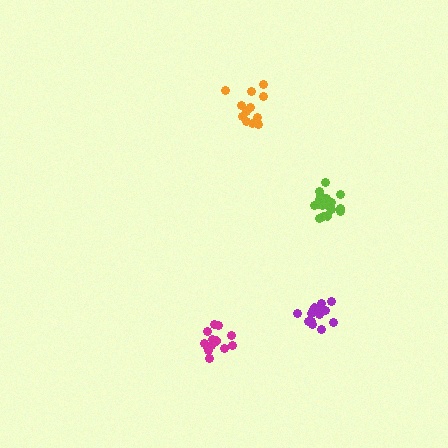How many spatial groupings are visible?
There are 4 spatial groupings.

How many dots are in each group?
Group 1: 18 dots, Group 2: 12 dots, Group 3: 15 dots, Group 4: 13 dots (58 total).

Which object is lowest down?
The magenta cluster is bottommost.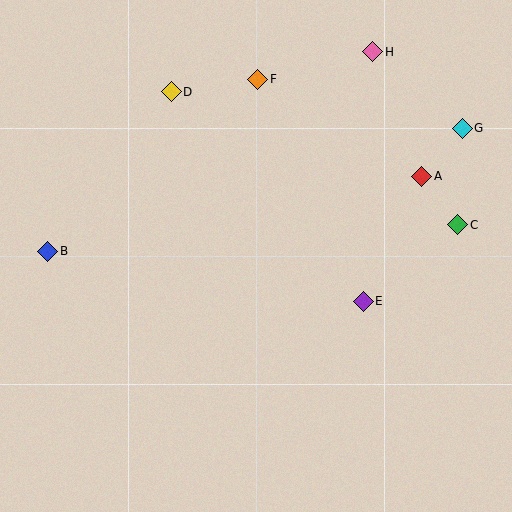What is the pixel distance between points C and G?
The distance between C and G is 97 pixels.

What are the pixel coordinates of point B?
Point B is at (48, 251).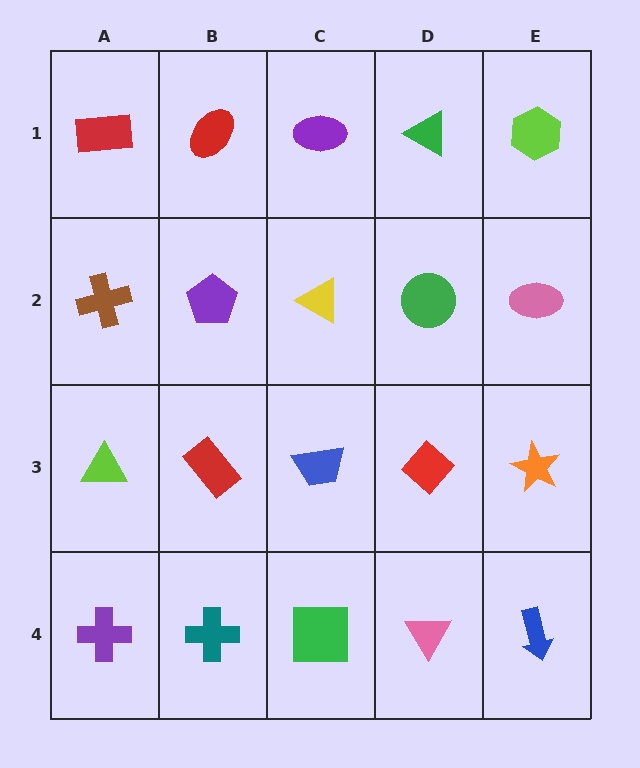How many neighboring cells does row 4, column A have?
2.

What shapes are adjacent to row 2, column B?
A red ellipse (row 1, column B), a red rectangle (row 3, column B), a brown cross (row 2, column A), a yellow triangle (row 2, column C).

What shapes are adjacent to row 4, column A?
A lime triangle (row 3, column A), a teal cross (row 4, column B).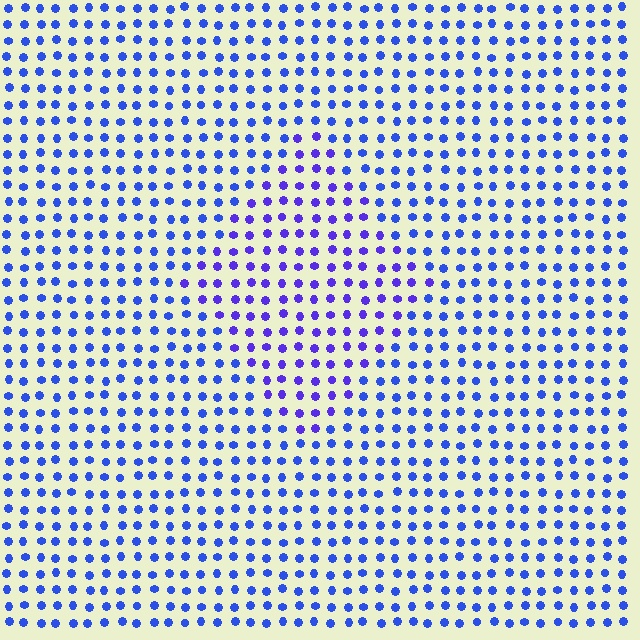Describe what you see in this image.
The image is filled with small blue elements in a uniform arrangement. A diamond-shaped region is visible where the elements are tinted to a slightly different hue, forming a subtle color boundary.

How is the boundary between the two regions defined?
The boundary is defined purely by a slight shift in hue (about 26 degrees). Spacing, size, and orientation are identical on both sides.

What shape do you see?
I see a diamond.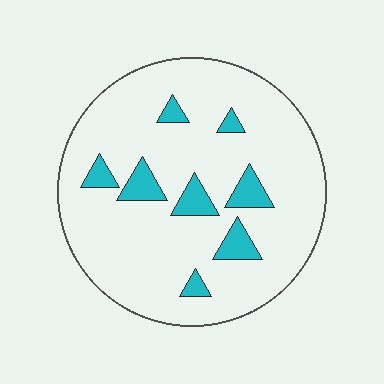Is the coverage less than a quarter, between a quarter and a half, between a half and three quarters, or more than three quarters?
Less than a quarter.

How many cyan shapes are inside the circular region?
8.